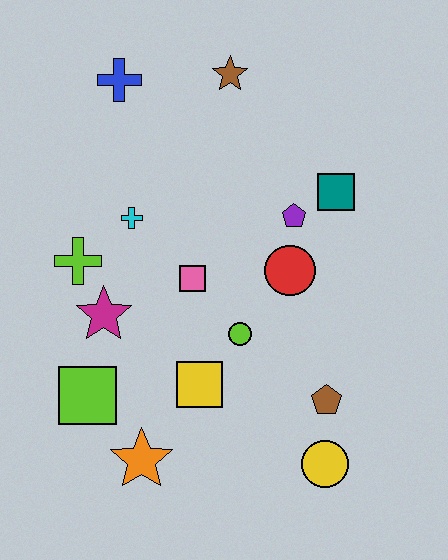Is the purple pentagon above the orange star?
Yes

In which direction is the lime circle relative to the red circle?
The lime circle is below the red circle.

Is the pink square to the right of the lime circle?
No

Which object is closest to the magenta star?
The lime cross is closest to the magenta star.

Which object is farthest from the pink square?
The yellow circle is farthest from the pink square.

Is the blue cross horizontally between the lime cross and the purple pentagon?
Yes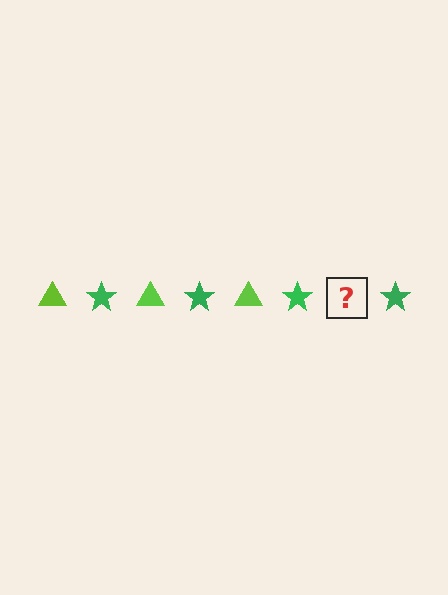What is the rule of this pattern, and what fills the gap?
The rule is that the pattern alternates between lime triangle and green star. The gap should be filled with a lime triangle.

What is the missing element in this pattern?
The missing element is a lime triangle.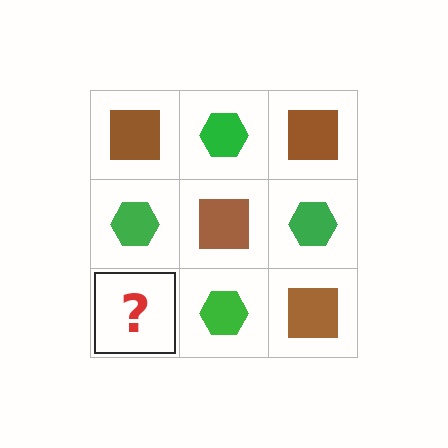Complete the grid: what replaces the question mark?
The question mark should be replaced with a brown square.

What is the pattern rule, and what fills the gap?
The rule is that it alternates brown square and green hexagon in a checkerboard pattern. The gap should be filled with a brown square.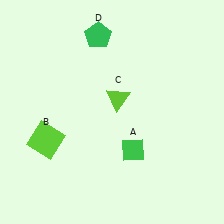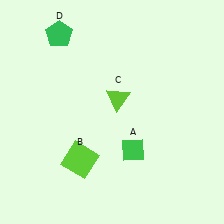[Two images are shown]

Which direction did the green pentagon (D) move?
The green pentagon (D) moved left.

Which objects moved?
The objects that moved are: the lime square (B), the green pentagon (D).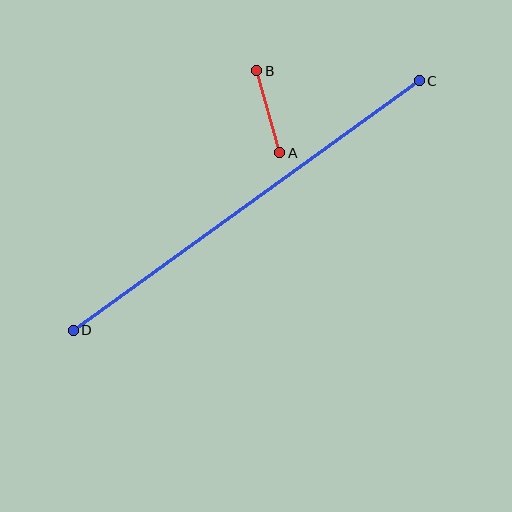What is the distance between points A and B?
The distance is approximately 85 pixels.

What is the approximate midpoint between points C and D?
The midpoint is at approximately (246, 205) pixels.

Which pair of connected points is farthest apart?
Points C and D are farthest apart.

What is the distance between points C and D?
The distance is approximately 426 pixels.